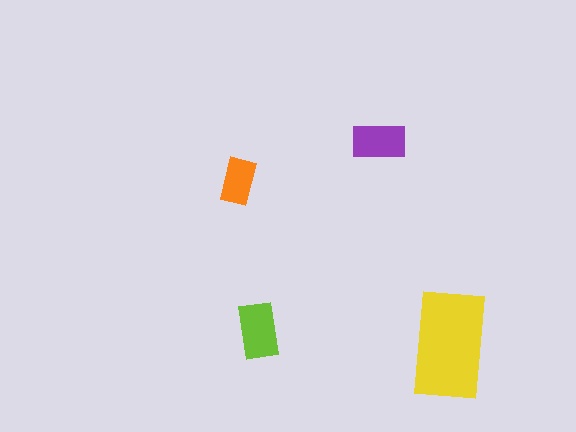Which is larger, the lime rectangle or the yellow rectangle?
The yellow one.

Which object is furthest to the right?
The yellow rectangle is rightmost.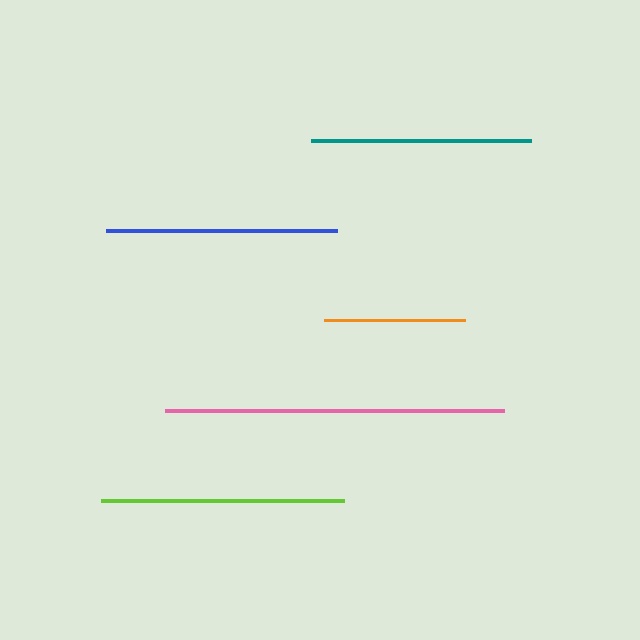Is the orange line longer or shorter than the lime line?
The lime line is longer than the orange line.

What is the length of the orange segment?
The orange segment is approximately 141 pixels long.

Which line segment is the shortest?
The orange line is the shortest at approximately 141 pixels.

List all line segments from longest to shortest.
From longest to shortest: pink, lime, blue, teal, orange.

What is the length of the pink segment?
The pink segment is approximately 339 pixels long.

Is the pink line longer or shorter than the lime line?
The pink line is longer than the lime line.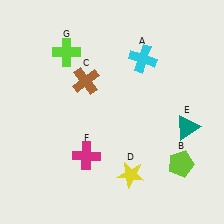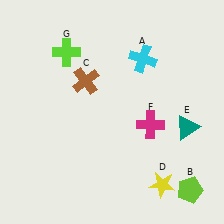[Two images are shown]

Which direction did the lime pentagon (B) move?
The lime pentagon (B) moved down.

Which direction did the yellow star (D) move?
The yellow star (D) moved right.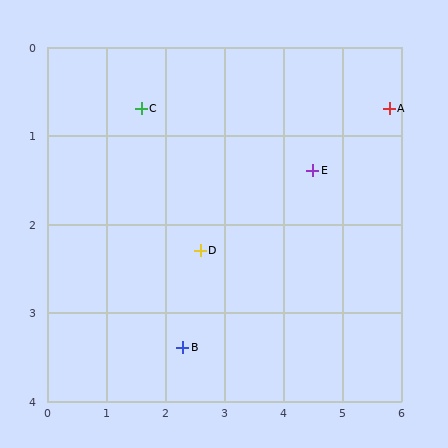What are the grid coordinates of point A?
Point A is at approximately (5.8, 0.7).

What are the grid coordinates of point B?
Point B is at approximately (2.3, 3.4).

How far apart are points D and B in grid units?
Points D and B are about 1.1 grid units apart.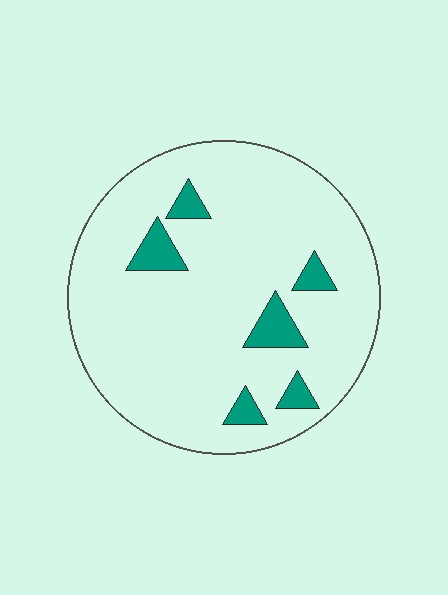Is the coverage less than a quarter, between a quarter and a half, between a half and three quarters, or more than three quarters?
Less than a quarter.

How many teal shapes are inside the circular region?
6.